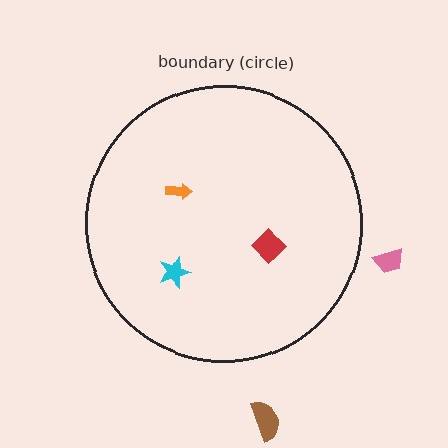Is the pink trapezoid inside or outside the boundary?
Outside.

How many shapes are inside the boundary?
3 inside, 2 outside.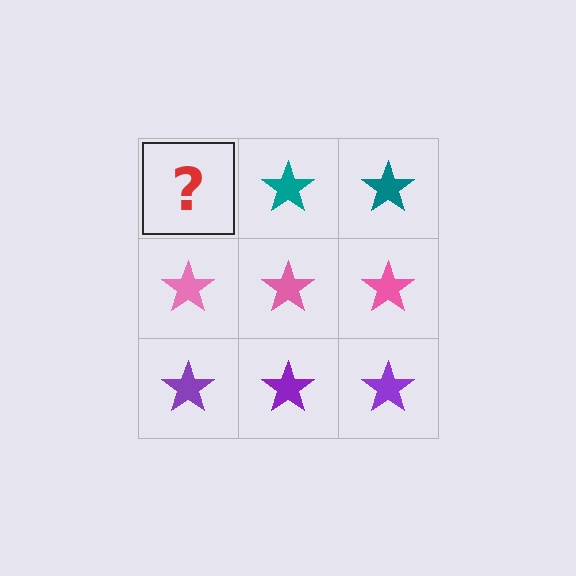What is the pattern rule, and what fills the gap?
The rule is that each row has a consistent color. The gap should be filled with a teal star.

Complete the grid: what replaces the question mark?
The question mark should be replaced with a teal star.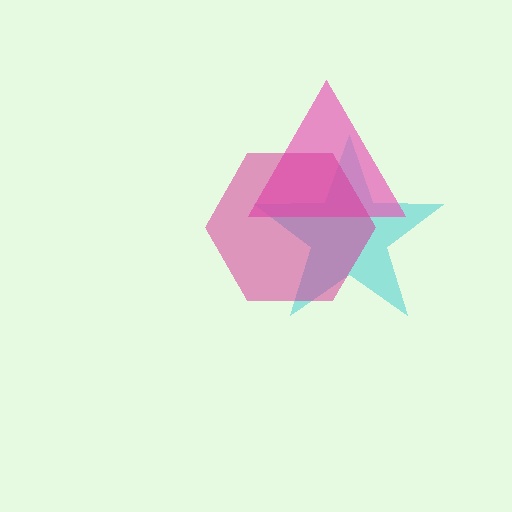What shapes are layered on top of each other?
The layered shapes are: a cyan star, a pink triangle, a magenta hexagon.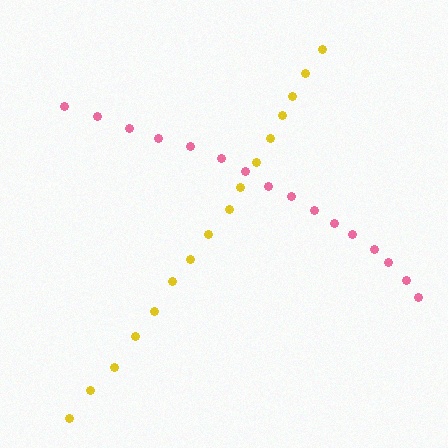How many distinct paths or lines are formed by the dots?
There are 2 distinct paths.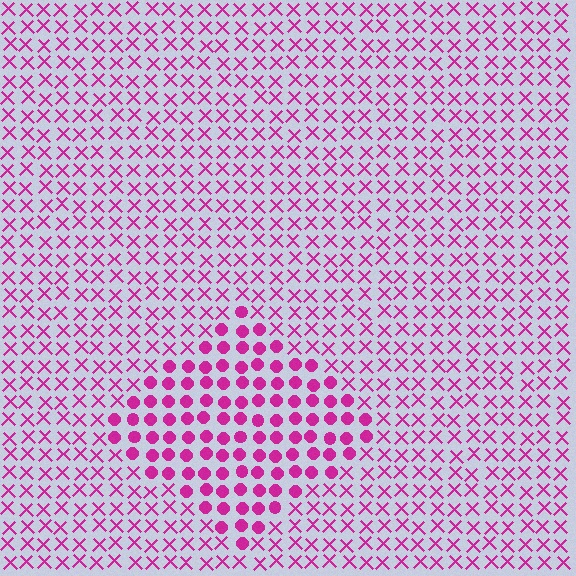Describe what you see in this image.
The image is filled with small magenta elements arranged in a uniform grid. A diamond-shaped region contains circles, while the surrounding area contains X marks. The boundary is defined purely by the change in element shape.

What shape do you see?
I see a diamond.